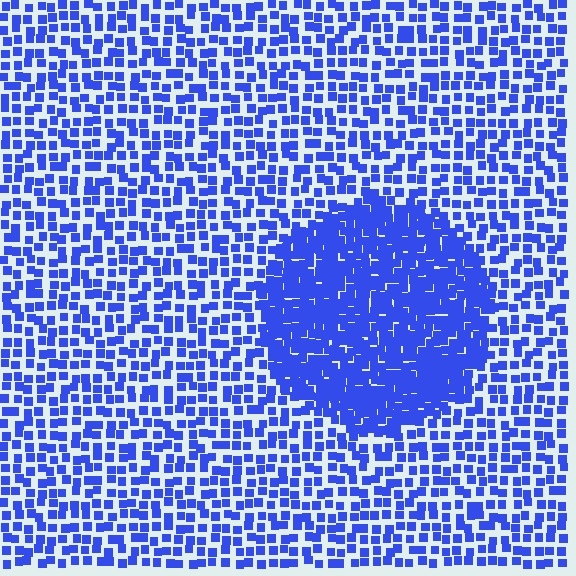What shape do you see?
I see a circle.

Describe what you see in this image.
The image contains small blue elements arranged at two different densities. A circle-shaped region is visible where the elements are more densely packed than the surrounding area.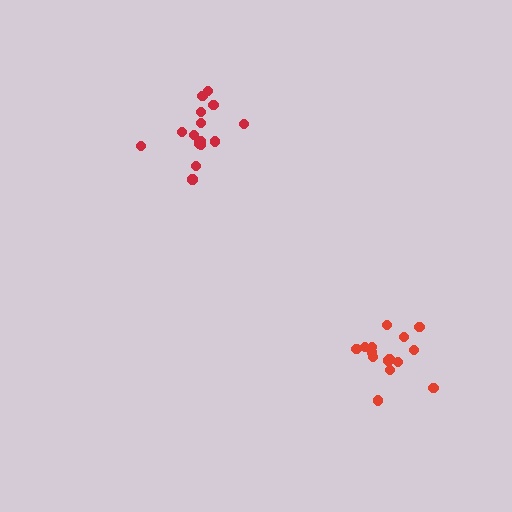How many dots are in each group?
Group 1: 15 dots, Group 2: 17 dots (32 total).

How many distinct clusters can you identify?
There are 2 distinct clusters.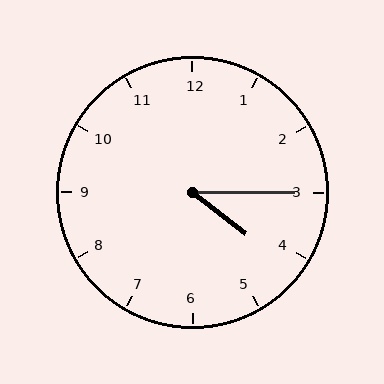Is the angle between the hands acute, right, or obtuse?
It is acute.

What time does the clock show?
4:15.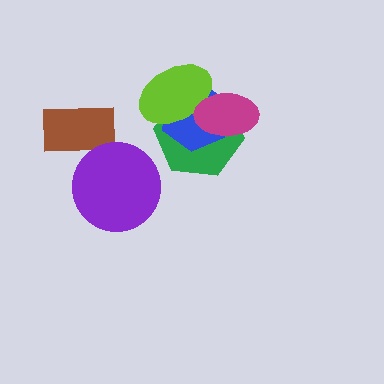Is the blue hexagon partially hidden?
Yes, it is partially covered by another shape.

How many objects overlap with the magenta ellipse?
3 objects overlap with the magenta ellipse.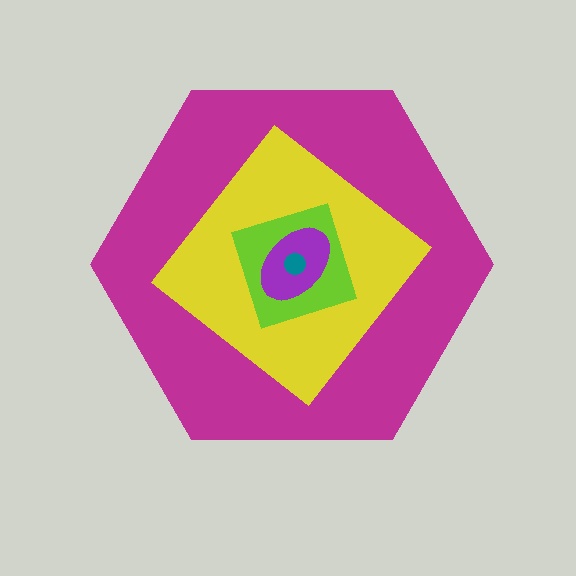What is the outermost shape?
The magenta hexagon.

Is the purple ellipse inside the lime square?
Yes.